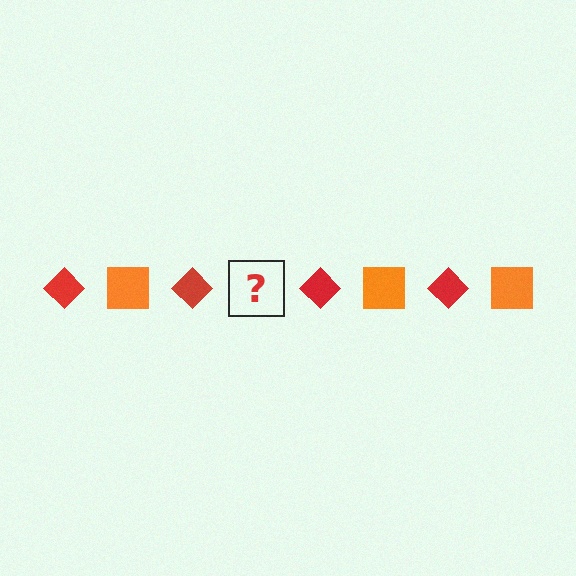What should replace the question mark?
The question mark should be replaced with an orange square.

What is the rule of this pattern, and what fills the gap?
The rule is that the pattern alternates between red diamond and orange square. The gap should be filled with an orange square.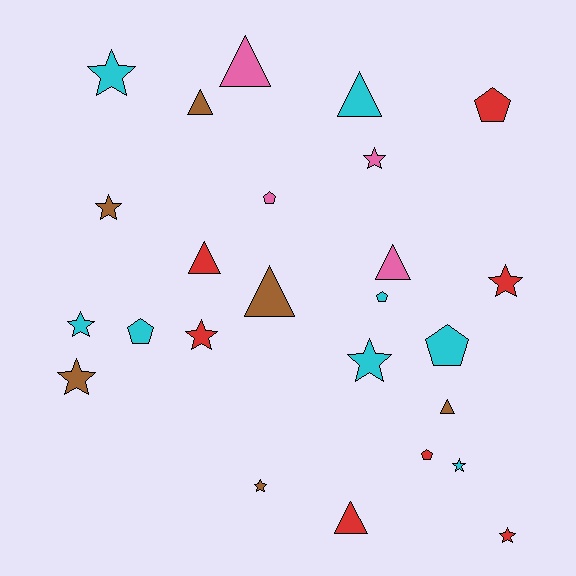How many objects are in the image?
There are 25 objects.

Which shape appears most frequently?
Star, with 11 objects.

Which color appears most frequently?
Cyan, with 8 objects.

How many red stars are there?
There are 3 red stars.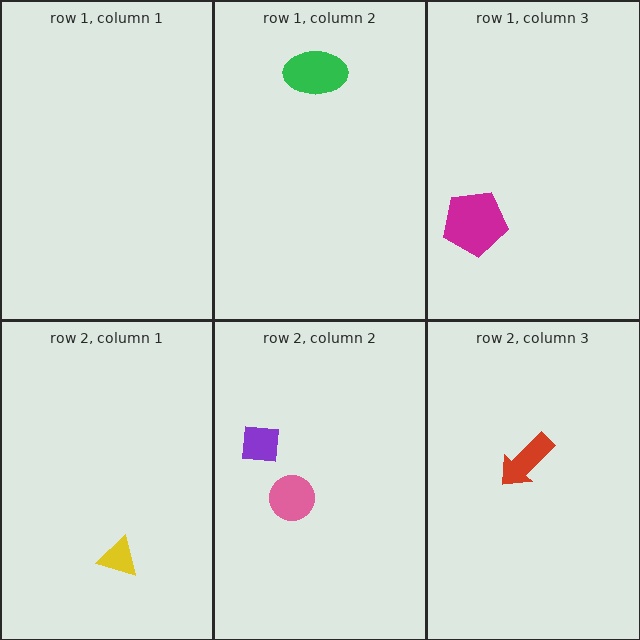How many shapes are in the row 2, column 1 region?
1.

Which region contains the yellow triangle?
The row 2, column 1 region.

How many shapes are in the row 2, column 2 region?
2.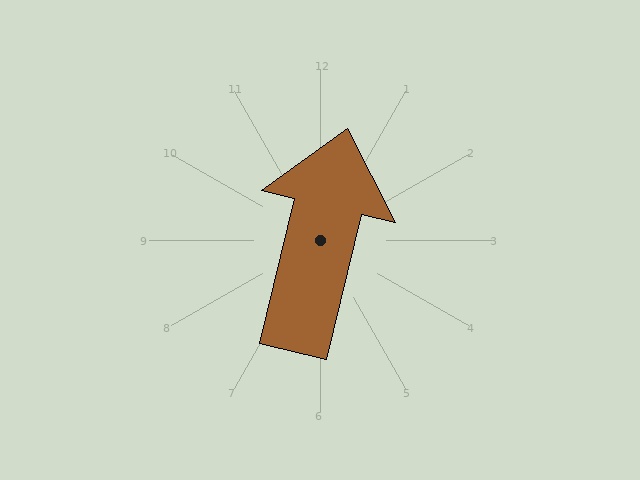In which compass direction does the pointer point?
North.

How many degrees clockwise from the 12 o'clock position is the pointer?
Approximately 14 degrees.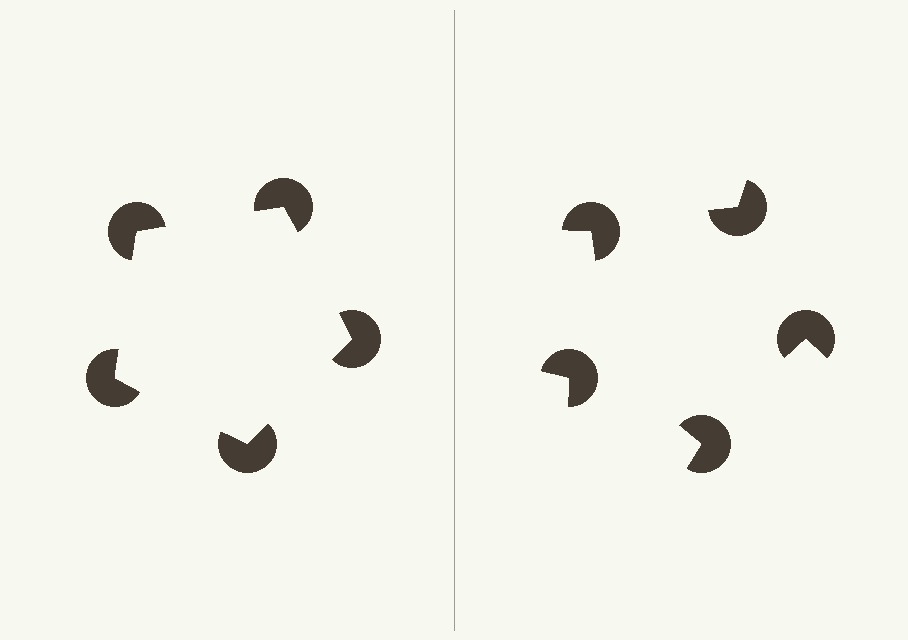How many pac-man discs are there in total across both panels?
10 — 5 on each side.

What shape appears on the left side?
An illusory pentagon.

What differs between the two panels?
The pac-man discs are positioned identically on both sides; only the wedge orientations differ. On the left they align to a pentagon; on the right they are misaligned.